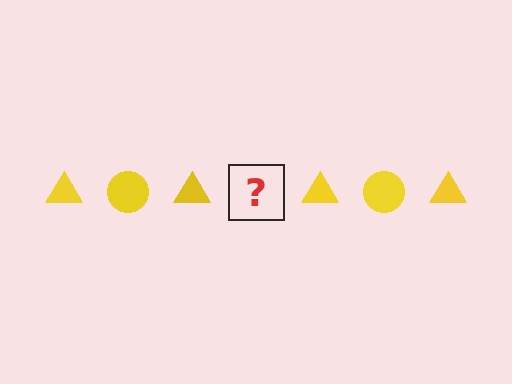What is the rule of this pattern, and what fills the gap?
The rule is that the pattern cycles through triangle, circle shapes in yellow. The gap should be filled with a yellow circle.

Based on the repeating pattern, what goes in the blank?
The blank should be a yellow circle.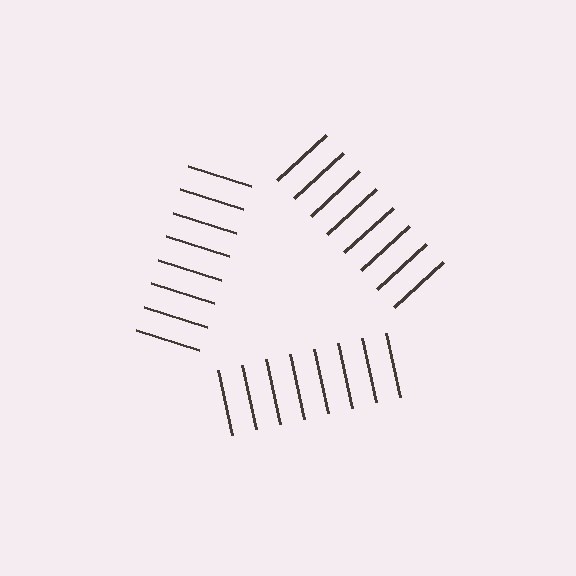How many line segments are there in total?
24 — 8 along each of the 3 edges.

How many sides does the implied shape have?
3 sides — the line-ends trace a triangle.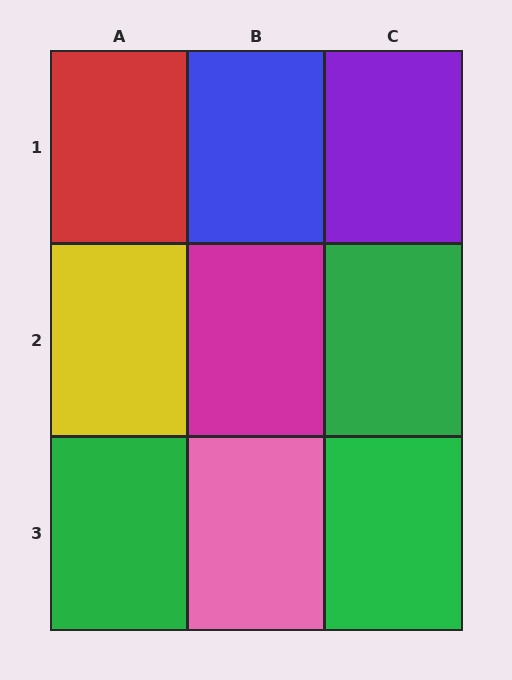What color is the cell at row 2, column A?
Yellow.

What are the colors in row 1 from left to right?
Red, blue, purple.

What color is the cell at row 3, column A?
Green.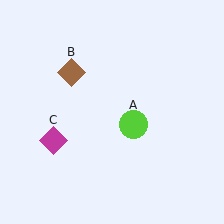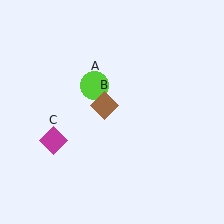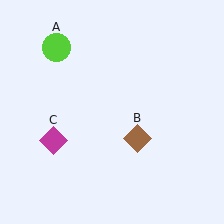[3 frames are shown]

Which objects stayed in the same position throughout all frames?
Magenta diamond (object C) remained stationary.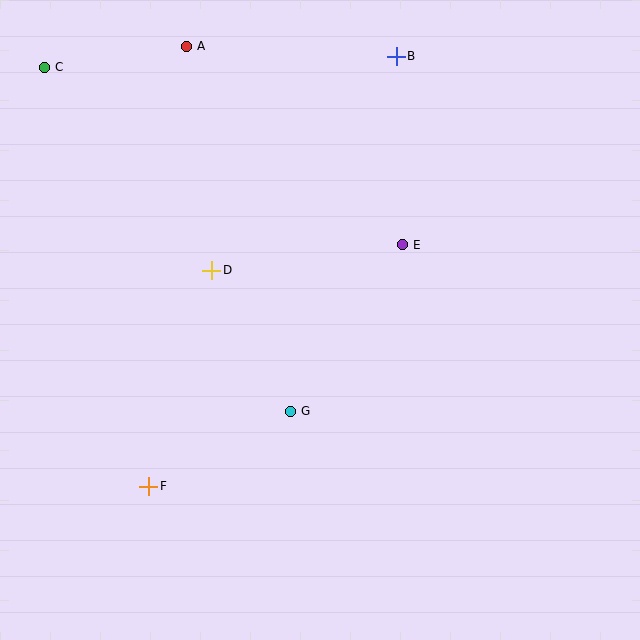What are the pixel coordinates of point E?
Point E is at (402, 245).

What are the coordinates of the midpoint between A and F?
The midpoint between A and F is at (168, 266).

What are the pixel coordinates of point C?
Point C is at (44, 67).